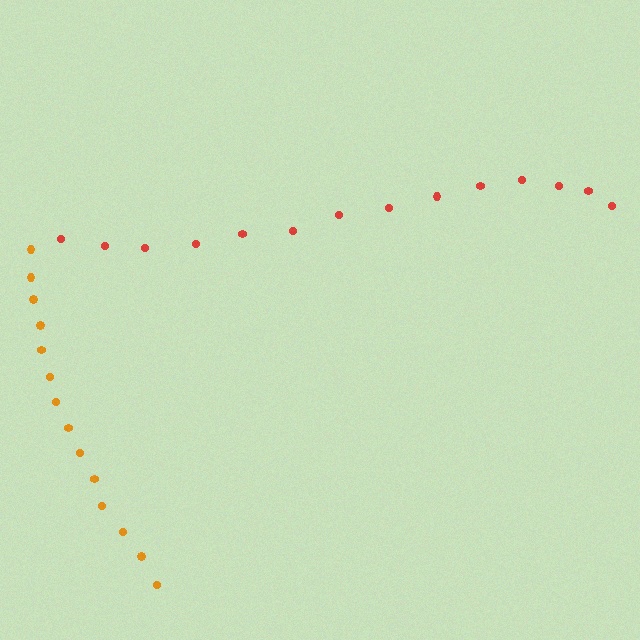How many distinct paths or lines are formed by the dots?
There are 2 distinct paths.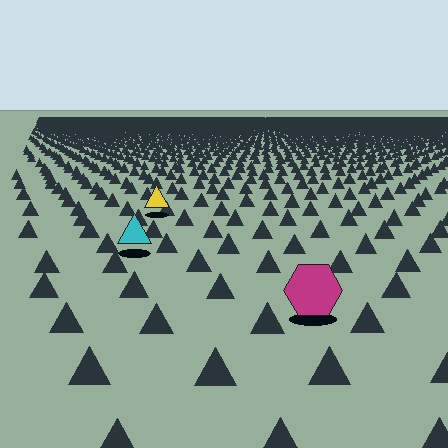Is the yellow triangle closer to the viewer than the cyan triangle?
No. The cyan triangle is closer — you can tell from the texture gradient: the ground texture is coarser near it.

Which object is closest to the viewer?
The magenta hexagon is closest. The texture marks near it are larger and more spread out.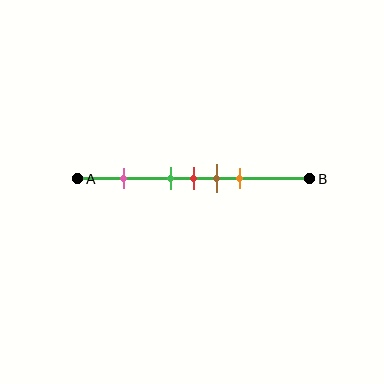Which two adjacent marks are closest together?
The green and red marks are the closest adjacent pair.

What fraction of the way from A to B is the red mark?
The red mark is approximately 50% (0.5) of the way from A to B.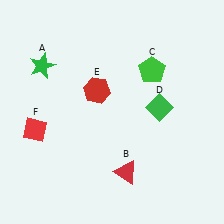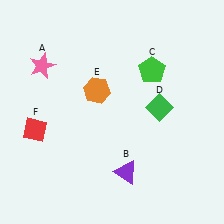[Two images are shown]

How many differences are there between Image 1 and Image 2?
There are 3 differences between the two images.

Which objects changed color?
A changed from green to pink. B changed from red to purple. E changed from red to orange.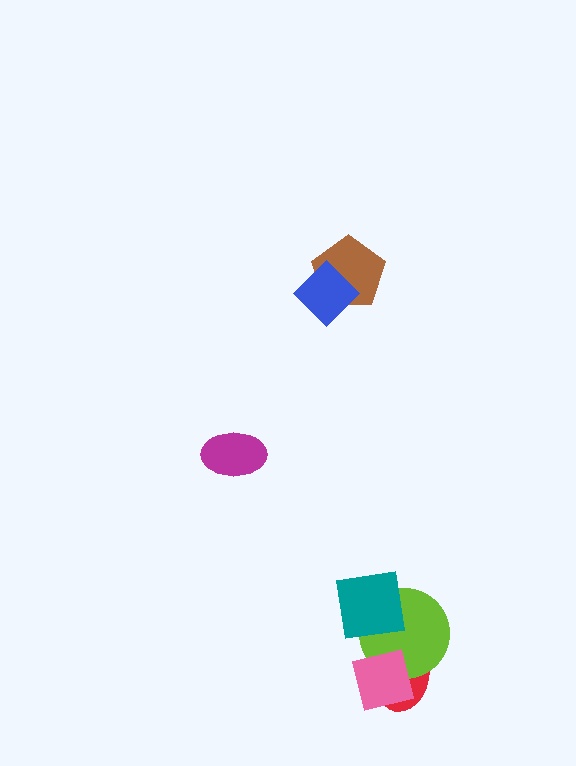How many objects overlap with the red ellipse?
3 objects overlap with the red ellipse.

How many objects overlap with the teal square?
2 objects overlap with the teal square.